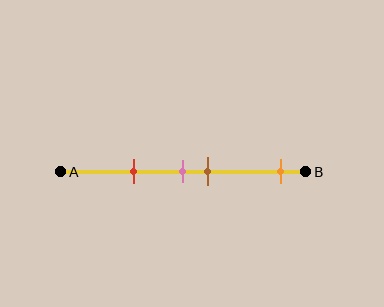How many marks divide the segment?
There are 4 marks dividing the segment.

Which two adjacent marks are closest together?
The pink and brown marks are the closest adjacent pair.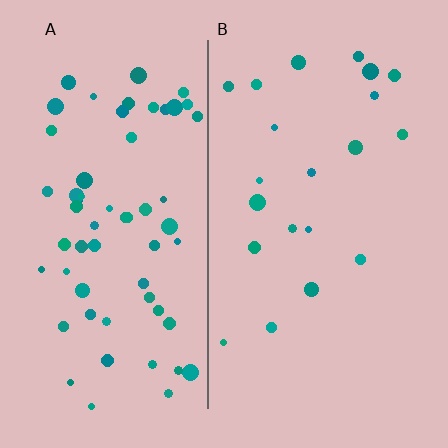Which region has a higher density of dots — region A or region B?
A (the left).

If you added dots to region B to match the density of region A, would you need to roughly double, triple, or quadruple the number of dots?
Approximately triple.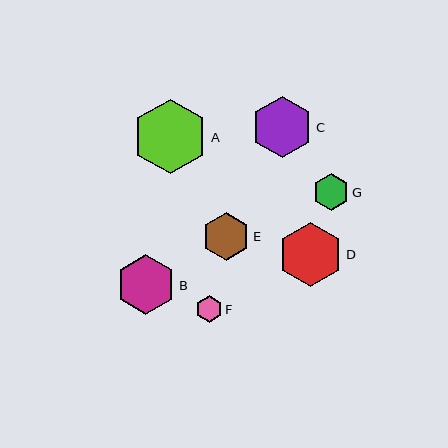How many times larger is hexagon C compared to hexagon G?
Hexagon C is approximately 1.7 times the size of hexagon G.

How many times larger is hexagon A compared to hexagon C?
Hexagon A is approximately 1.2 times the size of hexagon C.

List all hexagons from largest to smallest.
From largest to smallest: A, D, C, B, E, G, F.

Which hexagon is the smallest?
Hexagon F is the smallest with a size of approximately 27 pixels.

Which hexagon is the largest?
Hexagon A is the largest with a size of approximately 75 pixels.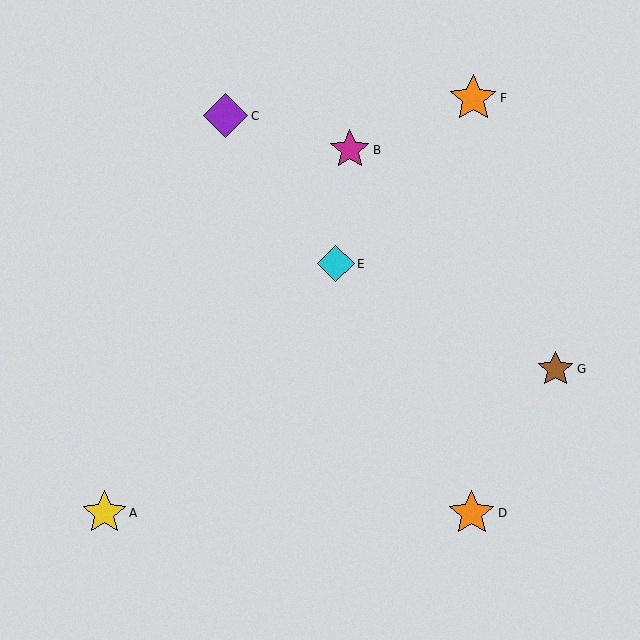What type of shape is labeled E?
Shape E is a cyan diamond.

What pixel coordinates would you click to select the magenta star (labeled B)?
Click at (350, 150) to select the magenta star B.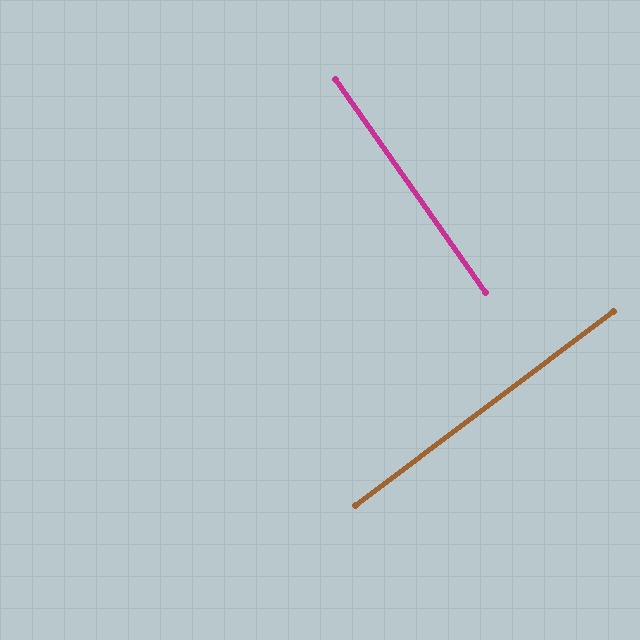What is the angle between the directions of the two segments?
Approximately 88 degrees.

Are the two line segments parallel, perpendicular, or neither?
Perpendicular — they meet at approximately 88°.